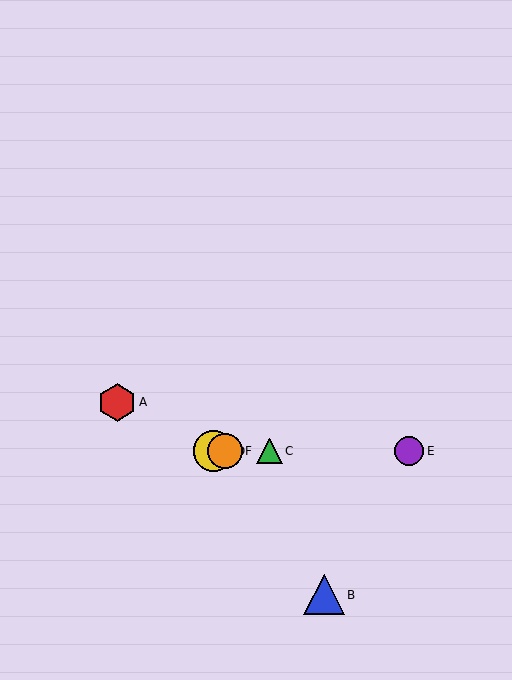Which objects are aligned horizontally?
Objects C, D, E, F are aligned horizontally.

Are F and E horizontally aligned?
Yes, both are at y≈451.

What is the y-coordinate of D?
Object D is at y≈451.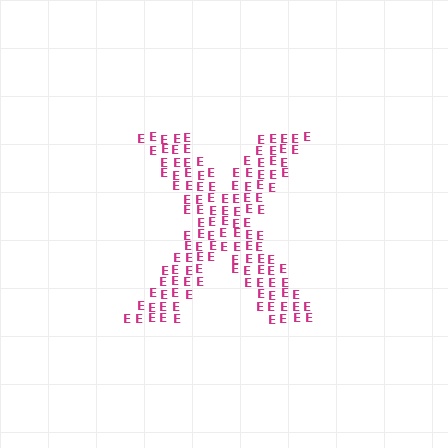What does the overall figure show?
The overall figure shows the letter X.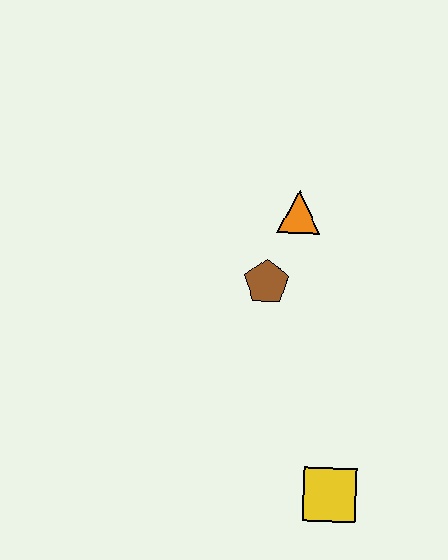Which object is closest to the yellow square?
The brown pentagon is closest to the yellow square.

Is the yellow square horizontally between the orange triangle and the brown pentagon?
No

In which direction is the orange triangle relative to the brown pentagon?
The orange triangle is above the brown pentagon.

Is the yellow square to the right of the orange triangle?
Yes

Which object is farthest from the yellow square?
The orange triangle is farthest from the yellow square.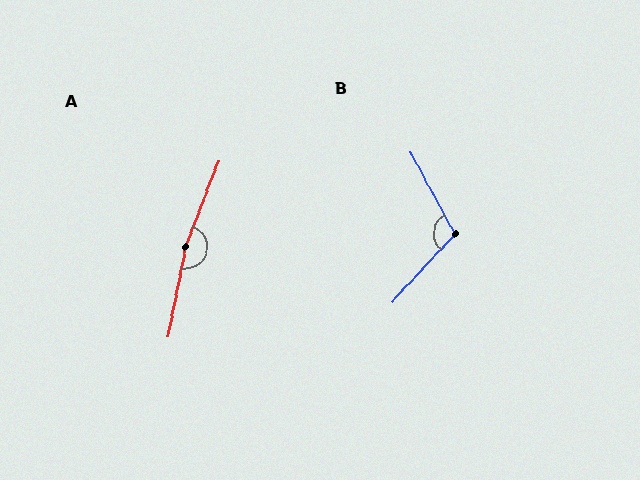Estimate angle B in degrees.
Approximately 109 degrees.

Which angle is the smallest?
B, at approximately 109 degrees.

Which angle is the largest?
A, at approximately 170 degrees.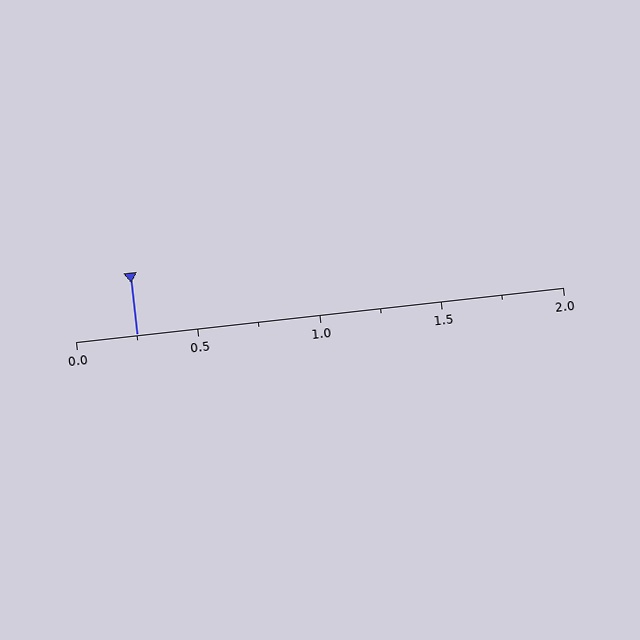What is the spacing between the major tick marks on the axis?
The major ticks are spaced 0.5 apart.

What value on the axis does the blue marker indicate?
The marker indicates approximately 0.25.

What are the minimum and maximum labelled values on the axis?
The axis runs from 0.0 to 2.0.